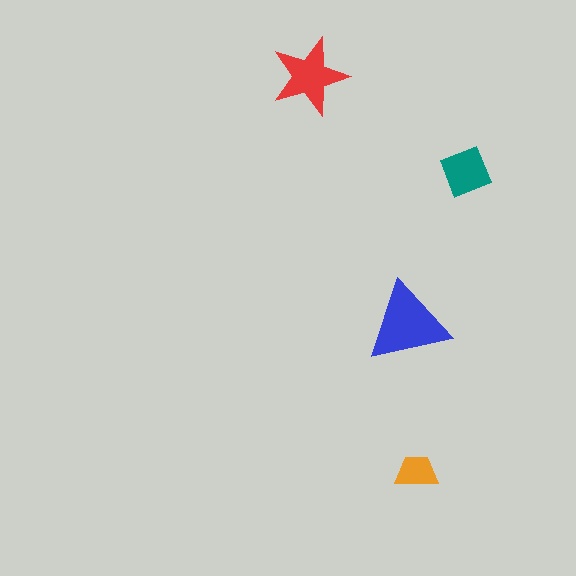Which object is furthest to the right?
The teal diamond is rightmost.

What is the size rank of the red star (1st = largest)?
2nd.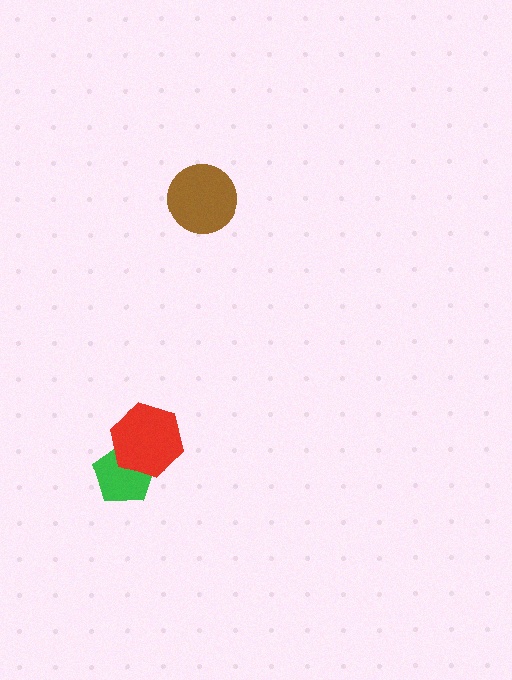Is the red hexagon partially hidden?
No, no other shape covers it.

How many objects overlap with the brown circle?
0 objects overlap with the brown circle.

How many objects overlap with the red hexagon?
1 object overlaps with the red hexagon.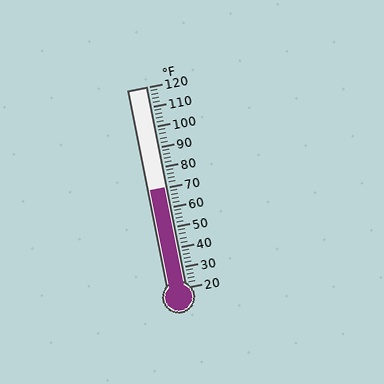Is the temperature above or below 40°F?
The temperature is above 40°F.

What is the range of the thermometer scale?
The thermometer scale ranges from 20°F to 120°F.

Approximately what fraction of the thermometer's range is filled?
The thermometer is filled to approximately 50% of its range.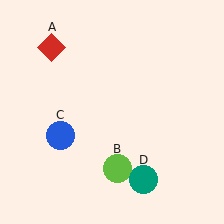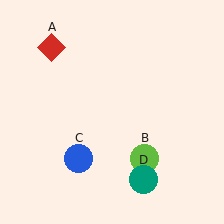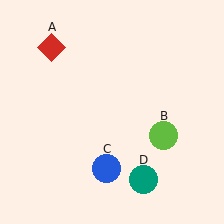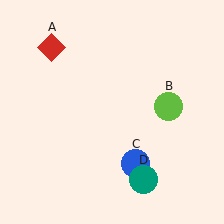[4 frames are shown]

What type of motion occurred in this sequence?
The lime circle (object B), blue circle (object C) rotated counterclockwise around the center of the scene.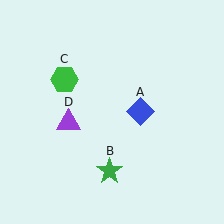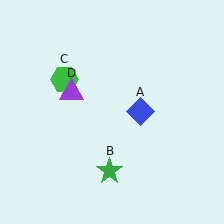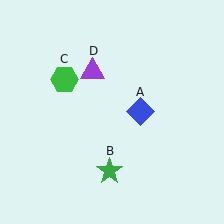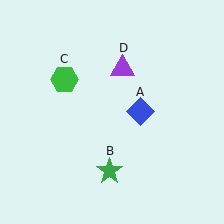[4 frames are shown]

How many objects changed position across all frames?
1 object changed position: purple triangle (object D).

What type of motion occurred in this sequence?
The purple triangle (object D) rotated clockwise around the center of the scene.